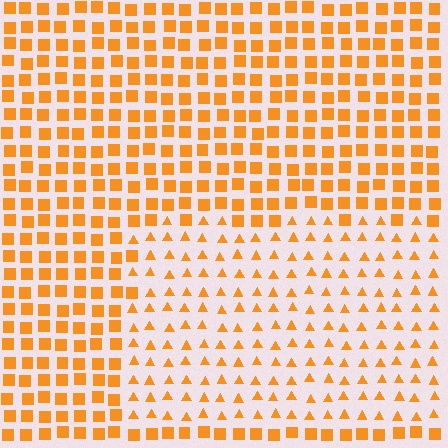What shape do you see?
I see a rectangle.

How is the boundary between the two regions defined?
The boundary is defined by a change in element shape: triangles inside vs. squares outside. All elements share the same color and spacing.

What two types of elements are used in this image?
The image uses triangles inside the rectangle region and squares outside it.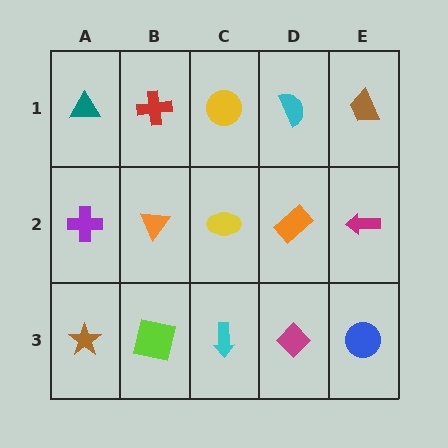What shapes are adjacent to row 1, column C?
A yellow ellipse (row 2, column C), a red cross (row 1, column B), a cyan semicircle (row 1, column D).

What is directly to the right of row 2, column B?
A yellow ellipse.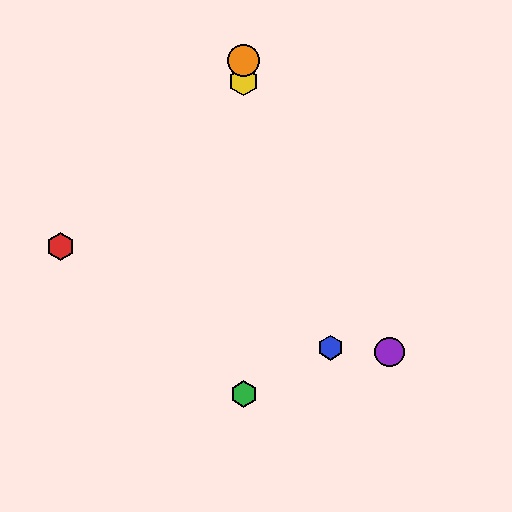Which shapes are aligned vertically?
The green hexagon, the yellow hexagon, the orange circle are aligned vertically.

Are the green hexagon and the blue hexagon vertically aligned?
No, the green hexagon is at x≈244 and the blue hexagon is at x≈331.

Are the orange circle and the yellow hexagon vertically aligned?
Yes, both are at x≈244.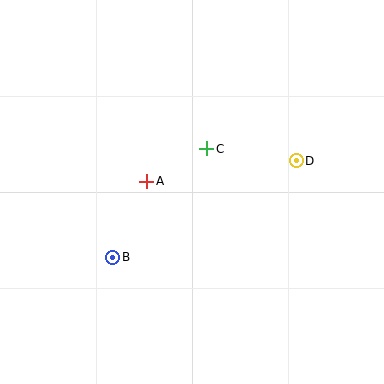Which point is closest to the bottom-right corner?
Point D is closest to the bottom-right corner.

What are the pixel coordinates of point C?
Point C is at (207, 149).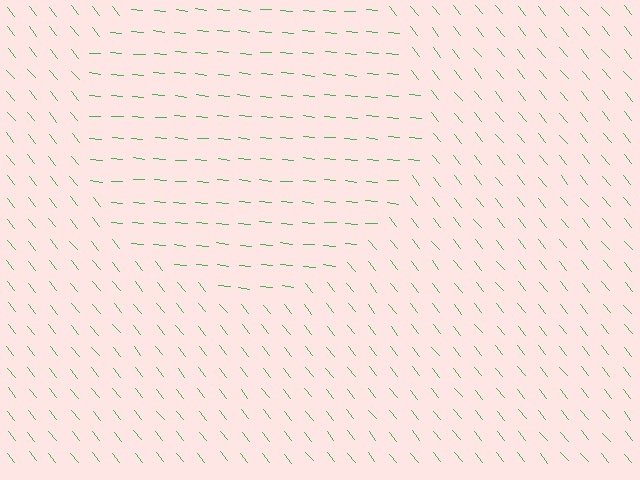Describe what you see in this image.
The image is filled with small green line segments. A circle region in the image has lines oriented differently from the surrounding lines, creating a visible texture boundary.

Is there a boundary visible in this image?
Yes, there is a texture boundary formed by a change in line orientation.